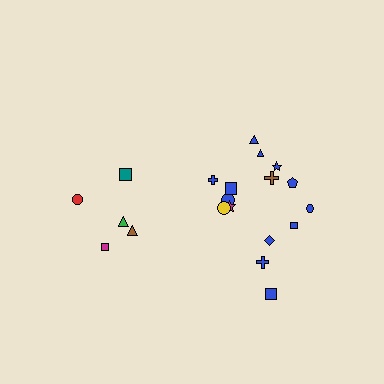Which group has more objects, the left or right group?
The right group.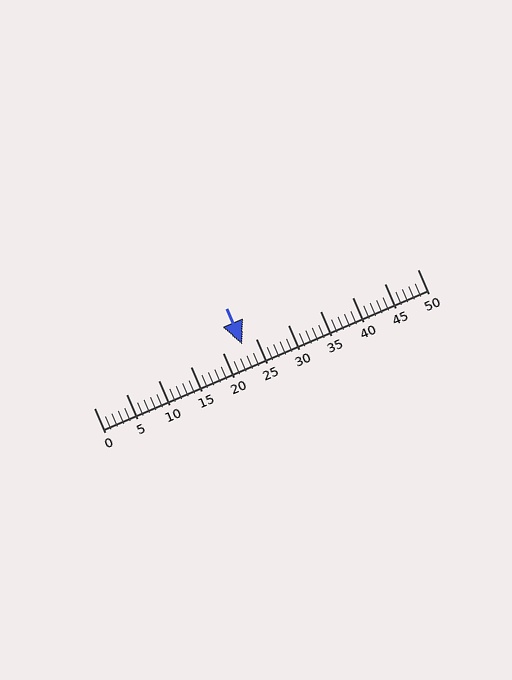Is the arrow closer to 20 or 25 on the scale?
The arrow is closer to 25.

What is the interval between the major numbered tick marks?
The major tick marks are spaced 5 units apart.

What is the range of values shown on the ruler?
The ruler shows values from 0 to 50.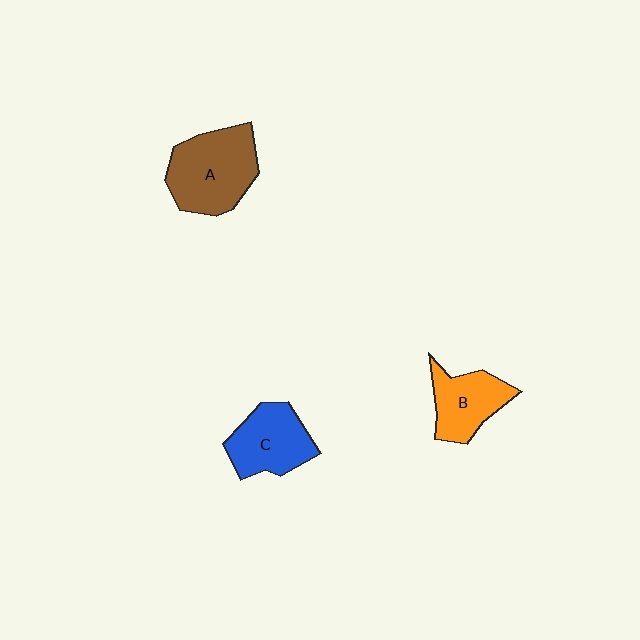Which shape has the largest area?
Shape A (brown).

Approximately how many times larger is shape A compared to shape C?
Approximately 1.3 times.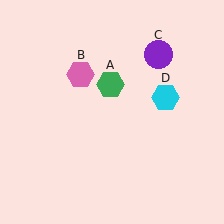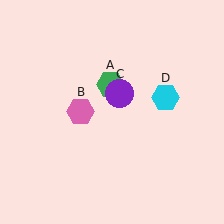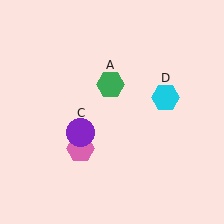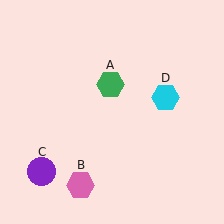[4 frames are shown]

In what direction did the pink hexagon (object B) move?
The pink hexagon (object B) moved down.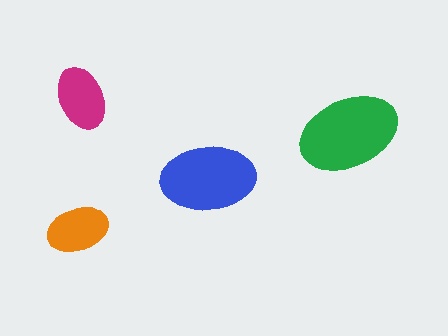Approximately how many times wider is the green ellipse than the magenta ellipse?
About 1.5 times wider.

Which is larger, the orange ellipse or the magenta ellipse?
The magenta one.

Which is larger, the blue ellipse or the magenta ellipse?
The blue one.